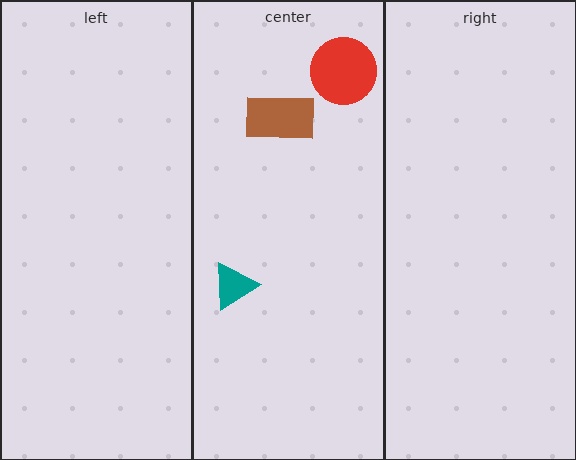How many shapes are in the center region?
3.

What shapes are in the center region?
The red circle, the brown rectangle, the teal triangle.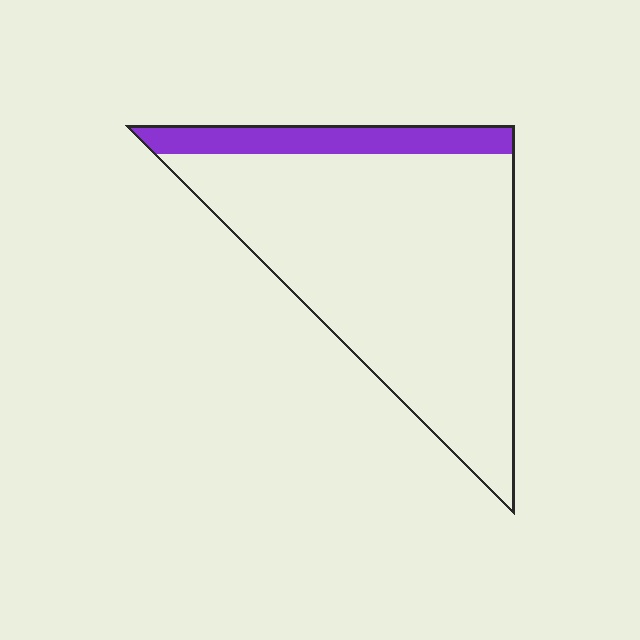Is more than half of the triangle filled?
No.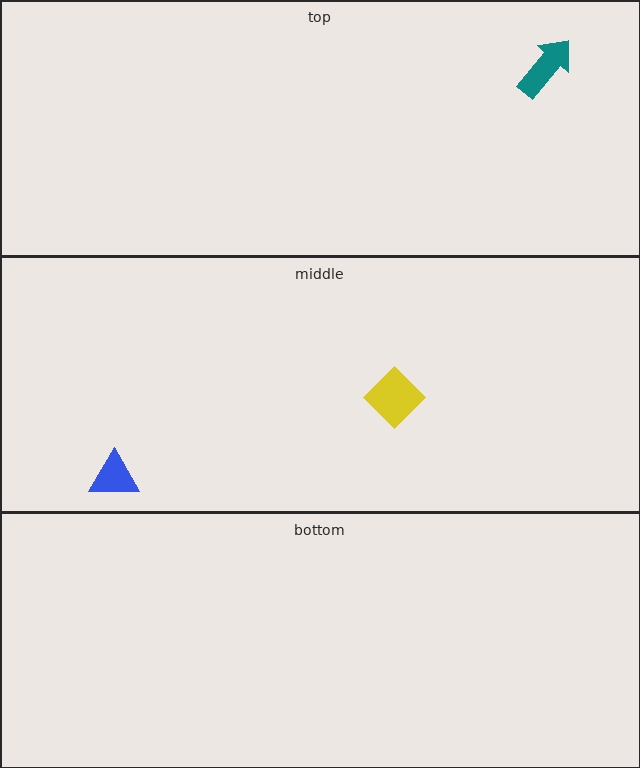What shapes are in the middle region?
The blue triangle, the yellow diamond.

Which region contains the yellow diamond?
The middle region.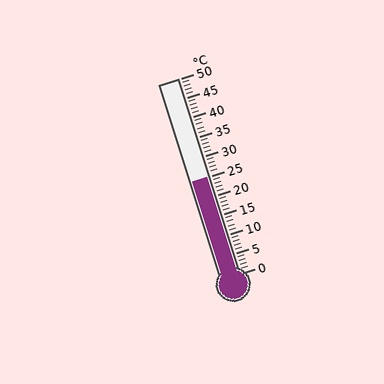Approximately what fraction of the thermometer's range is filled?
The thermometer is filled to approximately 50% of its range.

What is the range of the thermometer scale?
The thermometer scale ranges from 0°C to 50°C.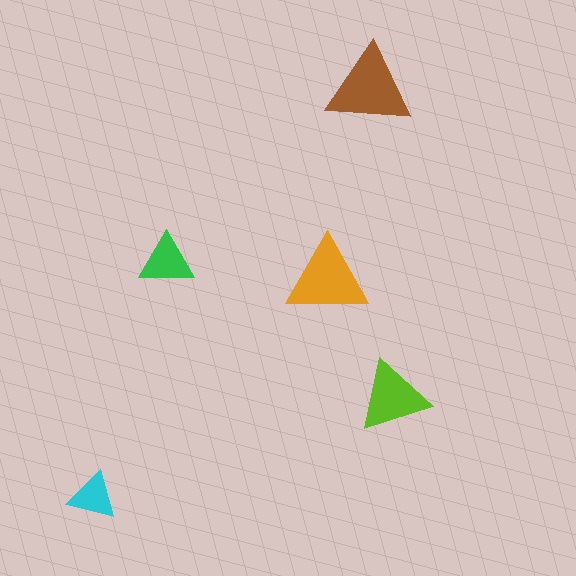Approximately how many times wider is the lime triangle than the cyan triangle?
About 1.5 times wider.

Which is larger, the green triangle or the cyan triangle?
The green one.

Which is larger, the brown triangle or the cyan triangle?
The brown one.